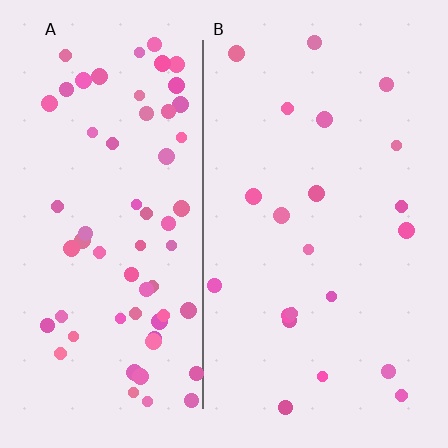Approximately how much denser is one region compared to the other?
Approximately 3.0× — region A over region B.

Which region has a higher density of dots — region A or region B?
A (the left).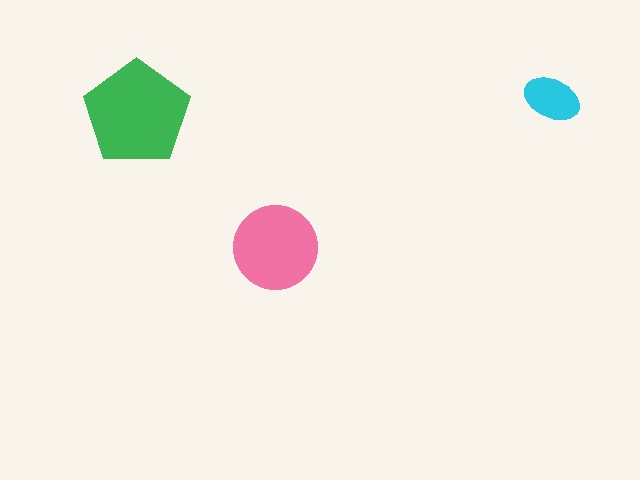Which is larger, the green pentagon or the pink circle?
The green pentagon.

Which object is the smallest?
The cyan ellipse.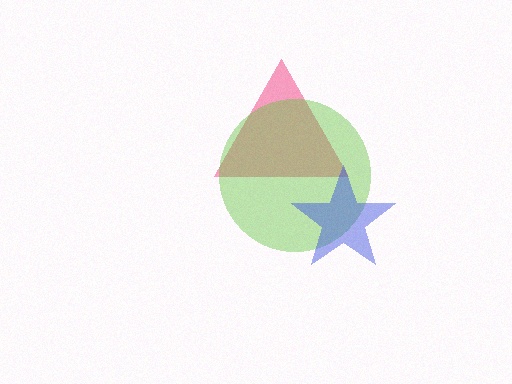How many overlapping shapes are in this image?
There are 3 overlapping shapes in the image.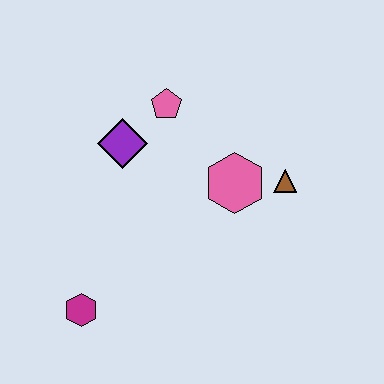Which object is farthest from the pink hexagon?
The magenta hexagon is farthest from the pink hexagon.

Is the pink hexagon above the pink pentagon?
No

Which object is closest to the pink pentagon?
The purple diamond is closest to the pink pentagon.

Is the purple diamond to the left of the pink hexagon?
Yes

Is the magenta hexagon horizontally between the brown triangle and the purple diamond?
No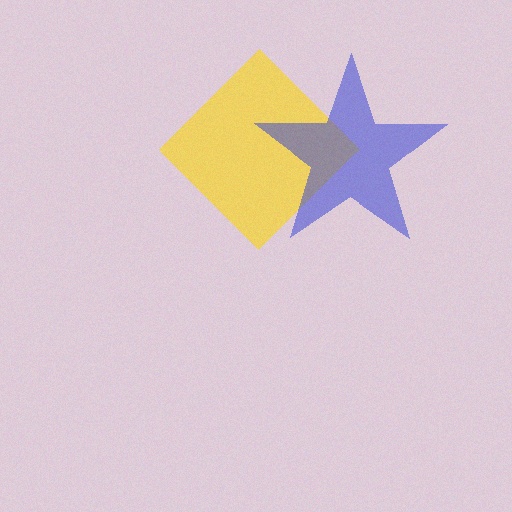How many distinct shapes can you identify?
There are 2 distinct shapes: a yellow diamond, a blue star.